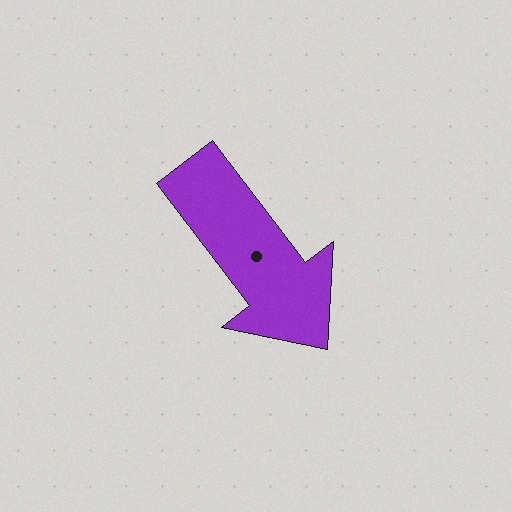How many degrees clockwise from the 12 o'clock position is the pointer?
Approximately 143 degrees.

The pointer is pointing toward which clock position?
Roughly 5 o'clock.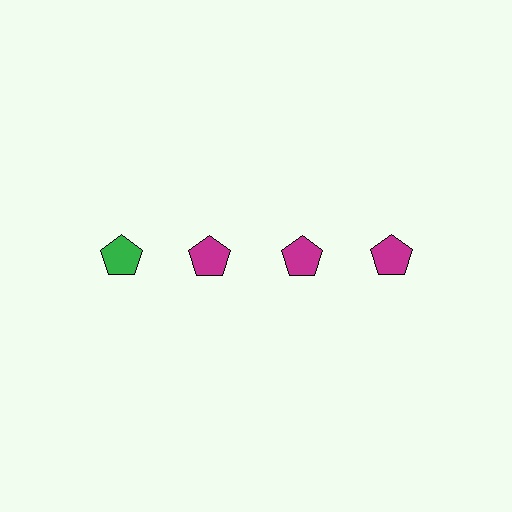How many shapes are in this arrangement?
There are 4 shapes arranged in a grid pattern.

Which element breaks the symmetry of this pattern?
The green pentagon in the top row, leftmost column breaks the symmetry. All other shapes are magenta pentagons.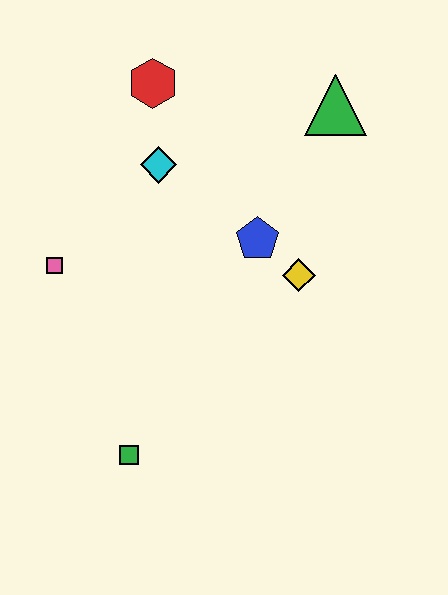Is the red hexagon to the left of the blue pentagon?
Yes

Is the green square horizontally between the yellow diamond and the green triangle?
No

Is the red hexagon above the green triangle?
Yes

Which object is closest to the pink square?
The cyan diamond is closest to the pink square.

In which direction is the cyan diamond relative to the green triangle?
The cyan diamond is to the left of the green triangle.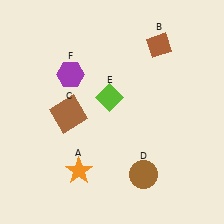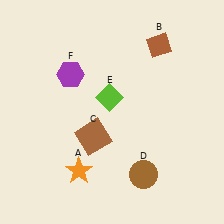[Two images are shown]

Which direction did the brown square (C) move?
The brown square (C) moved right.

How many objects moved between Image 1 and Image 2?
1 object moved between the two images.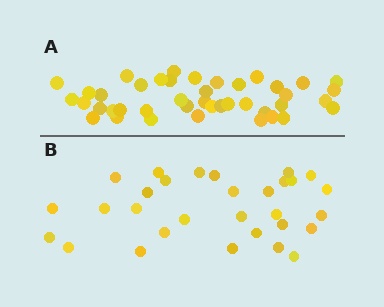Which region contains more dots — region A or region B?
Region A (the top region) has more dots.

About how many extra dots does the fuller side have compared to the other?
Region A has roughly 12 or so more dots than region B.